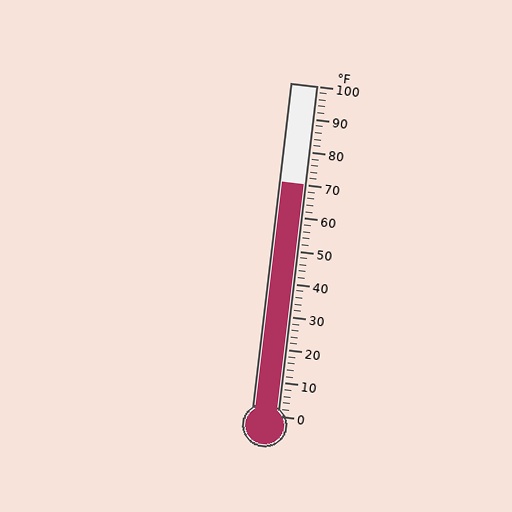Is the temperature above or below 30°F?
The temperature is above 30°F.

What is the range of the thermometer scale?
The thermometer scale ranges from 0°F to 100°F.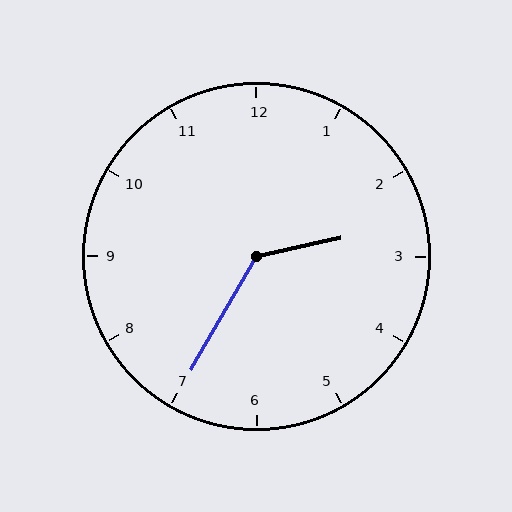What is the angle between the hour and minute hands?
Approximately 132 degrees.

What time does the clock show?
2:35.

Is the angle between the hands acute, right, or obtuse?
It is obtuse.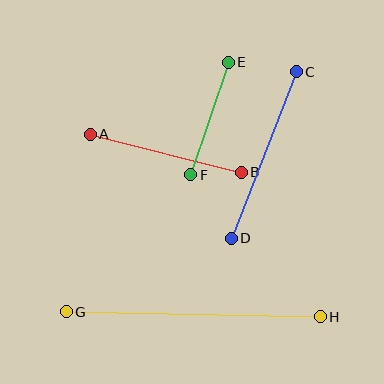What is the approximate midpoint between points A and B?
The midpoint is at approximately (166, 153) pixels.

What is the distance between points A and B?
The distance is approximately 156 pixels.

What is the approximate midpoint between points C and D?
The midpoint is at approximately (264, 155) pixels.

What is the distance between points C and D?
The distance is approximately 179 pixels.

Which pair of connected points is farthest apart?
Points G and H are farthest apart.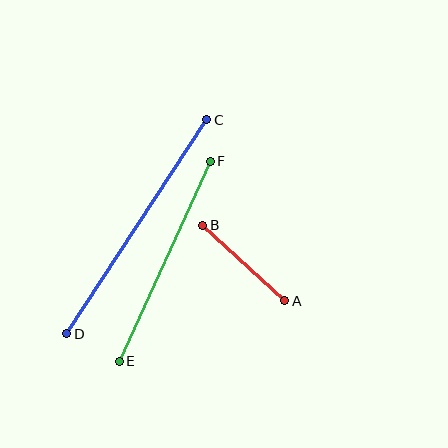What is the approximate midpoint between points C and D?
The midpoint is at approximately (137, 227) pixels.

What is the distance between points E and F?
The distance is approximately 219 pixels.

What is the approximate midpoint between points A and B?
The midpoint is at approximately (244, 263) pixels.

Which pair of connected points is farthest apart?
Points C and D are farthest apart.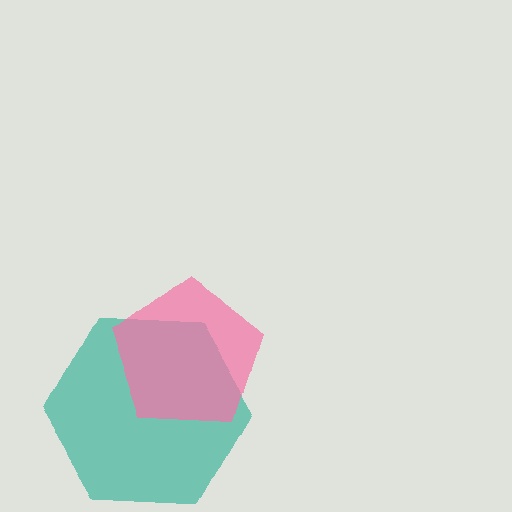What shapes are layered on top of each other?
The layered shapes are: a teal hexagon, a pink pentagon.